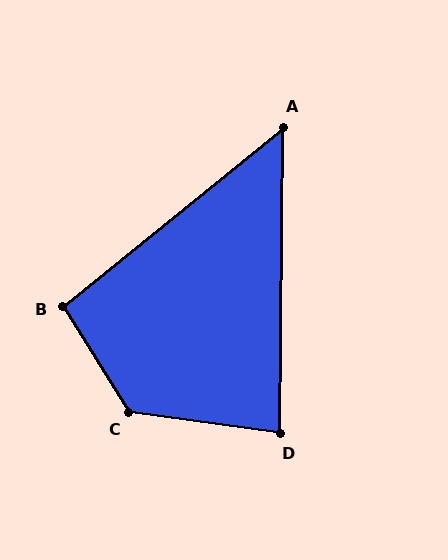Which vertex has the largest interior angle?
C, at approximately 130 degrees.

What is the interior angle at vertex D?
Approximately 83 degrees (acute).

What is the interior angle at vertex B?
Approximately 97 degrees (obtuse).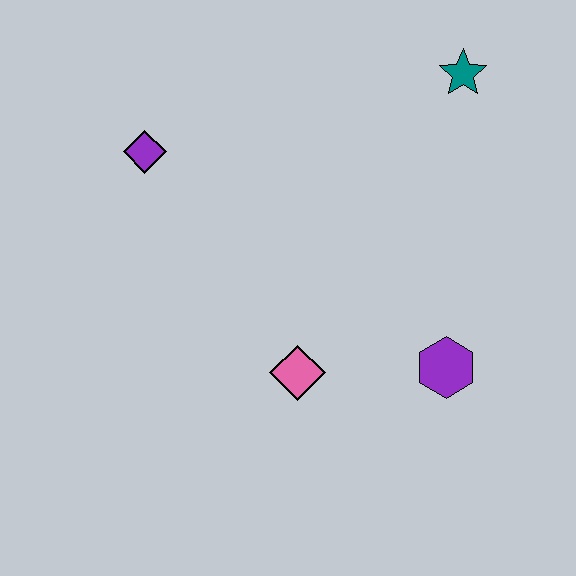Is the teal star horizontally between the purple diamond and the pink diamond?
No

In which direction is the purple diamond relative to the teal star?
The purple diamond is to the left of the teal star.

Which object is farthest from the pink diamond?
The teal star is farthest from the pink diamond.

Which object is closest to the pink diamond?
The purple hexagon is closest to the pink diamond.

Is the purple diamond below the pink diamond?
No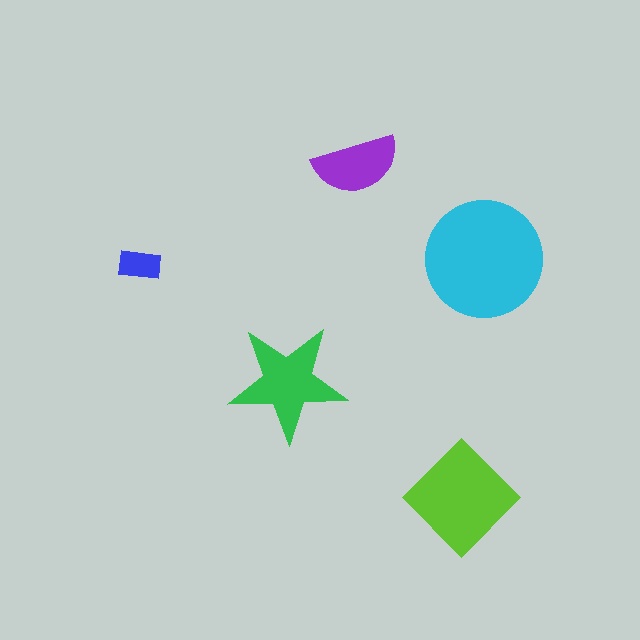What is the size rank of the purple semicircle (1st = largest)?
4th.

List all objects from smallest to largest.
The blue rectangle, the purple semicircle, the green star, the lime diamond, the cyan circle.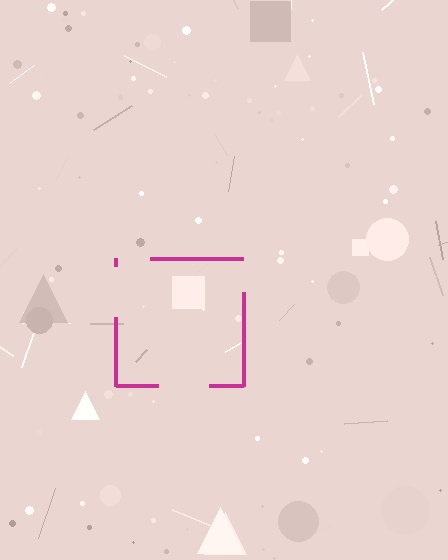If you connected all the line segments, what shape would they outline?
They would outline a square.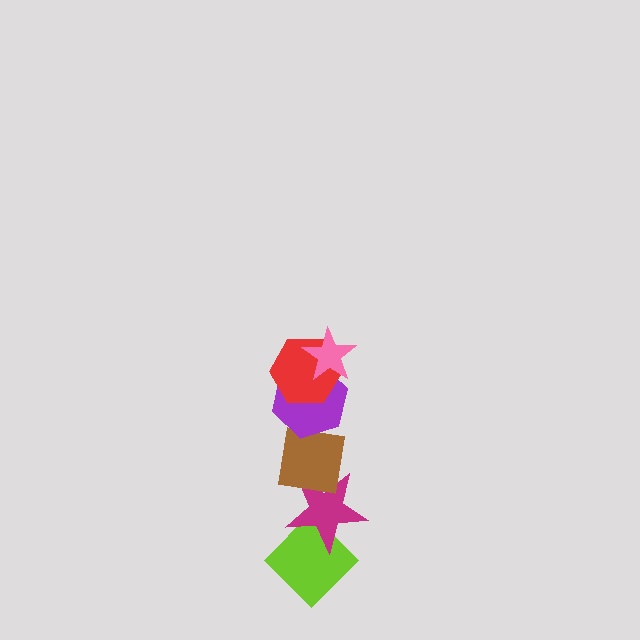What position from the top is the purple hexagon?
The purple hexagon is 3rd from the top.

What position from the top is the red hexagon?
The red hexagon is 2nd from the top.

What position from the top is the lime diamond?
The lime diamond is 6th from the top.